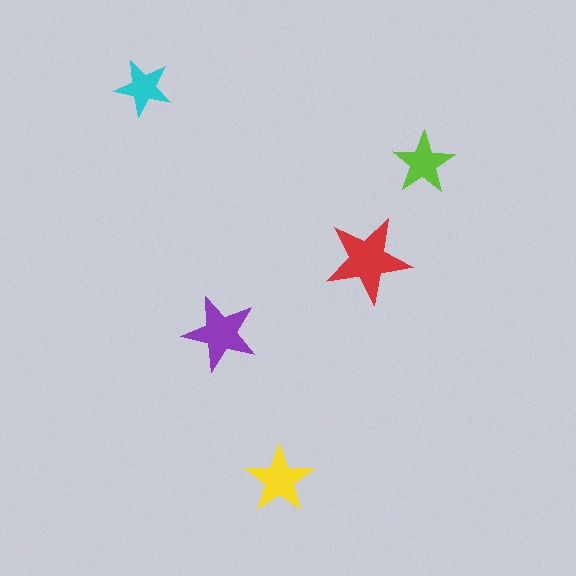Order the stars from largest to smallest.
the red one, the purple one, the yellow one, the lime one, the cyan one.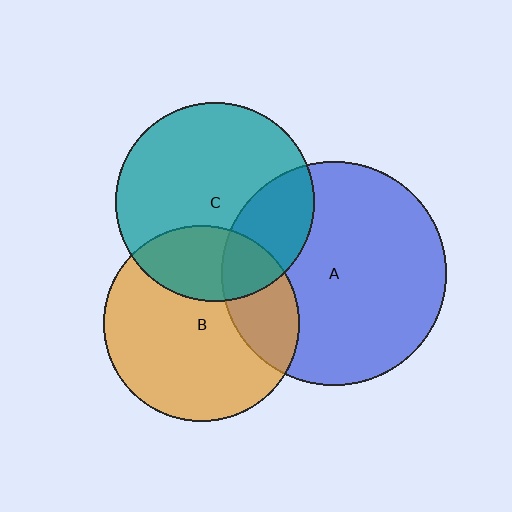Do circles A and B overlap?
Yes.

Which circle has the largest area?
Circle A (blue).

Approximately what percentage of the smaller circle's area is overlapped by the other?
Approximately 25%.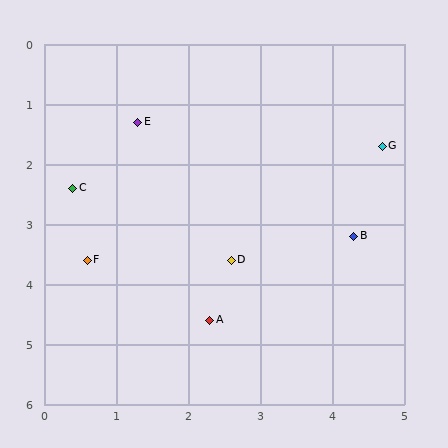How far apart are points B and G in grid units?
Points B and G are about 1.6 grid units apart.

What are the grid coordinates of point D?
Point D is at approximately (2.6, 3.6).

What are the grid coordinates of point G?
Point G is at approximately (4.7, 1.7).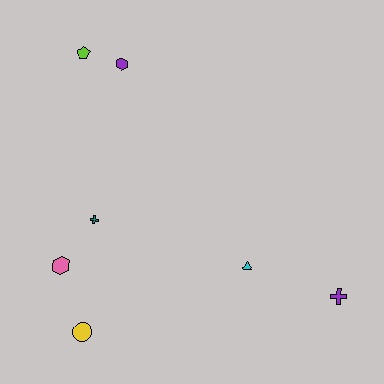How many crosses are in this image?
There are 2 crosses.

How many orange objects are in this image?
There are no orange objects.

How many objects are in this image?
There are 7 objects.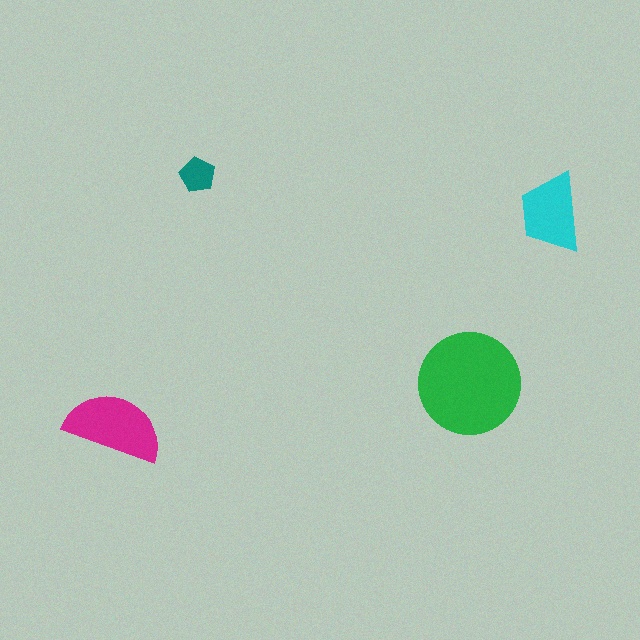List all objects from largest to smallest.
The green circle, the magenta semicircle, the cyan trapezoid, the teal pentagon.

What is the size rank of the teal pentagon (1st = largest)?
4th.